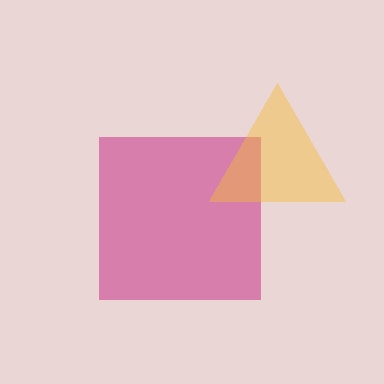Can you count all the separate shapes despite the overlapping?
Yes, there are 2 separate shapes.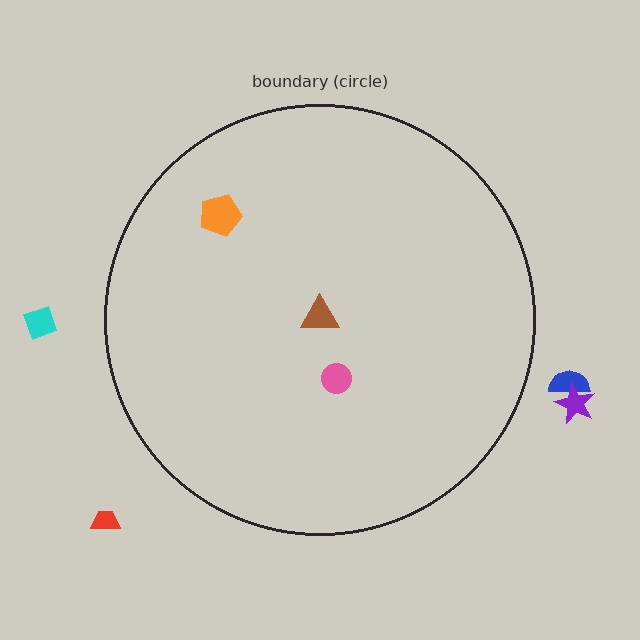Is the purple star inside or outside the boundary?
Outside.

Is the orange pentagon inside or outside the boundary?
Inside.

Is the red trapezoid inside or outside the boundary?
Outside.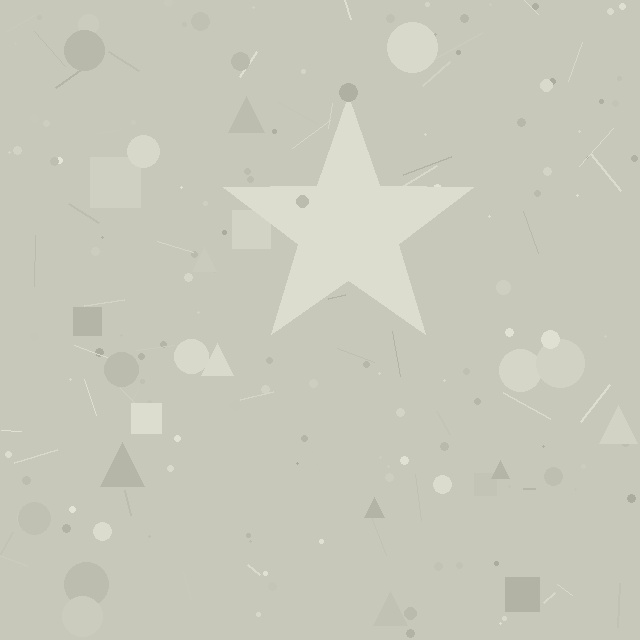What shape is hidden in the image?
A star is hidden in the image.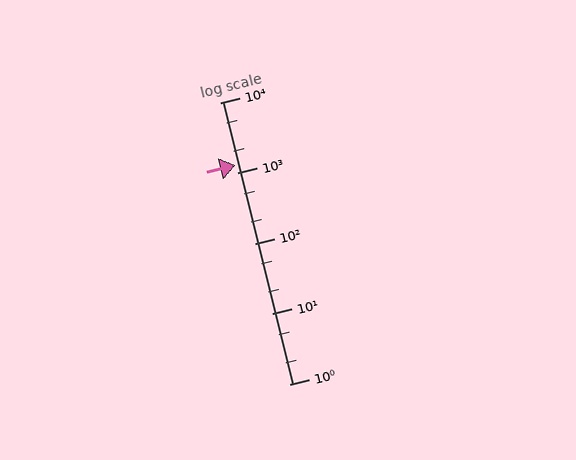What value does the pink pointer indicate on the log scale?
The pointer indicates approximately 1300.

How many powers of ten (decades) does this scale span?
The scale spans 4 decades, from 1 to 10000.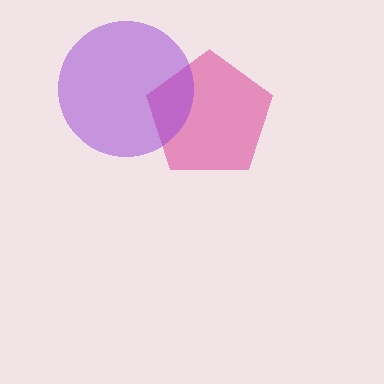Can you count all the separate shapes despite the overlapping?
Yes, there are 2 separate shapes.